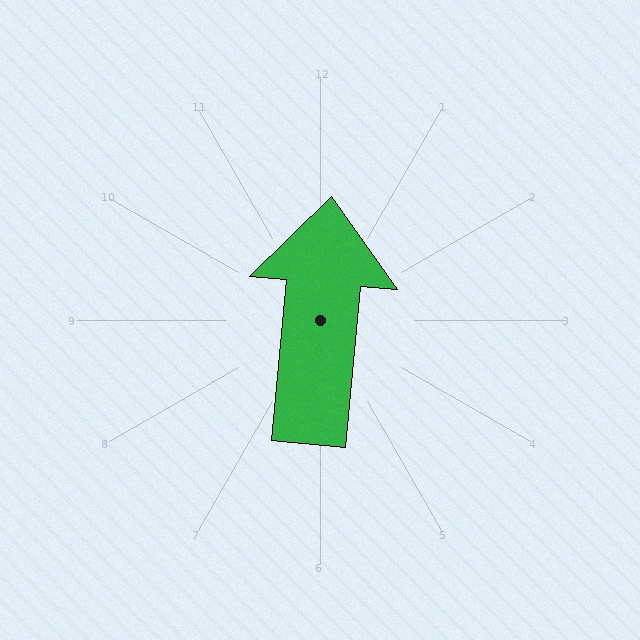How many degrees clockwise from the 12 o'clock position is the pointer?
Approximately 5 degrees.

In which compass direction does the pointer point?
North.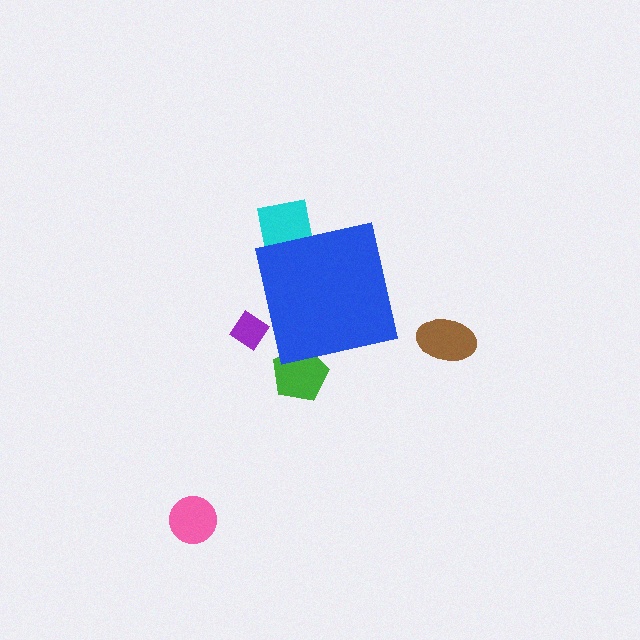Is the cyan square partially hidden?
Yes, the cyan square is partially hidden behind the blue square.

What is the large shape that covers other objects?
A blue square.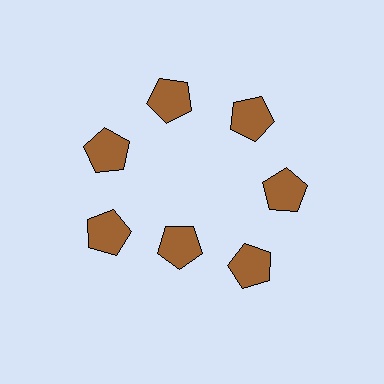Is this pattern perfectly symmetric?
No. The 7 brown pentagons are arranged in a ring, but one element near the 6 o'clock position is pulled inward toward the center, breaking the 7-fold rotational symmetry.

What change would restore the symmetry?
The symmetry would be restored by moving it outward, back onto the ring so that all 7 pentagons sit at equal angles and equal distance from the center.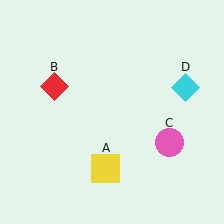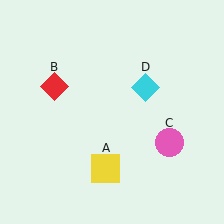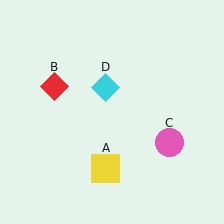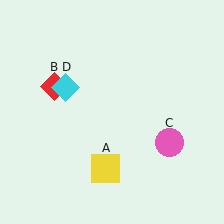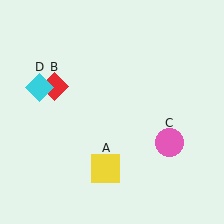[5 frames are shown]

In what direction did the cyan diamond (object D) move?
The cyan diamond (object D) moved left.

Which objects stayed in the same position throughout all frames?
Yellow square (object A) and red diamond (object B) and pink circle (object C) remained stationary.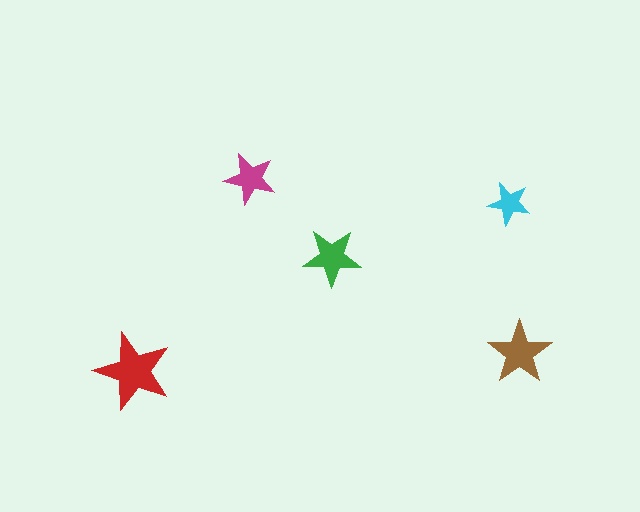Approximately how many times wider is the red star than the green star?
About 1.5 times wider.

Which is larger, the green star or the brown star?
The brown one.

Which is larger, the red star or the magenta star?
The red one.